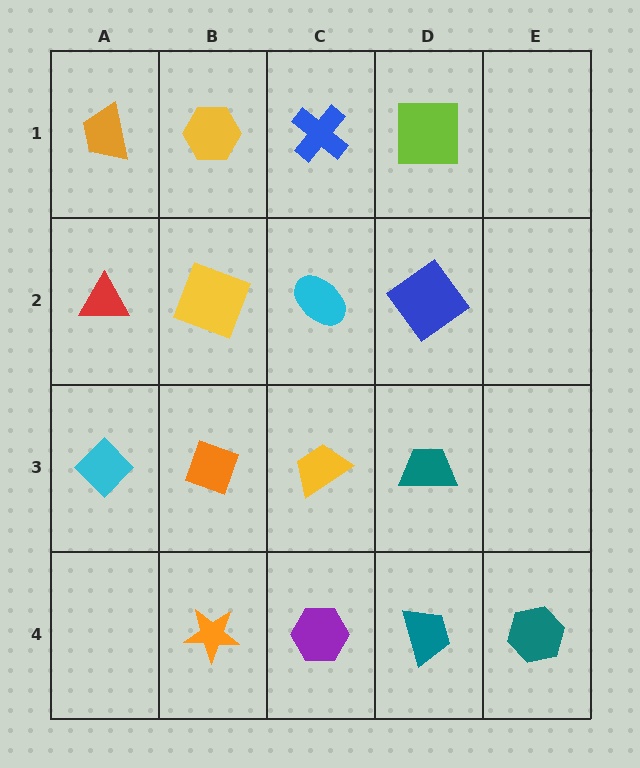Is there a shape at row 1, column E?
No, that cell is empty.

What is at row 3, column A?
A cyan diamond.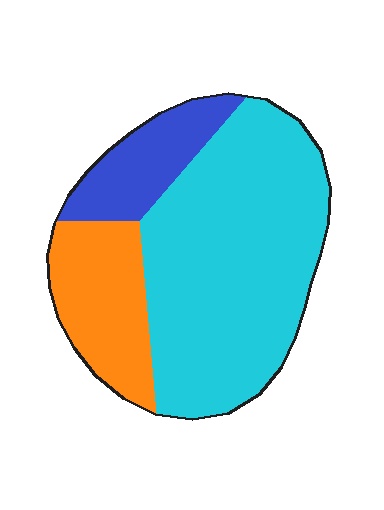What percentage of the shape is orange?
Orange covers about 20% of the shape.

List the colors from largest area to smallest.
From largest to smallest: cyan, orange, blue.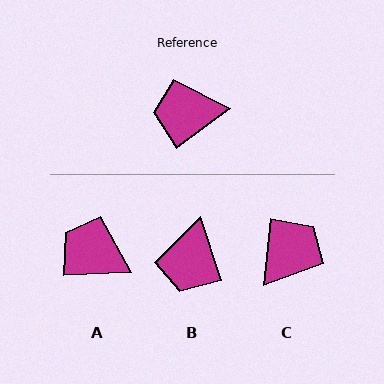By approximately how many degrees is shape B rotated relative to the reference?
Approximately 72 degrees counter-clockwise.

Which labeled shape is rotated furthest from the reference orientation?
C, about 133 degrees away.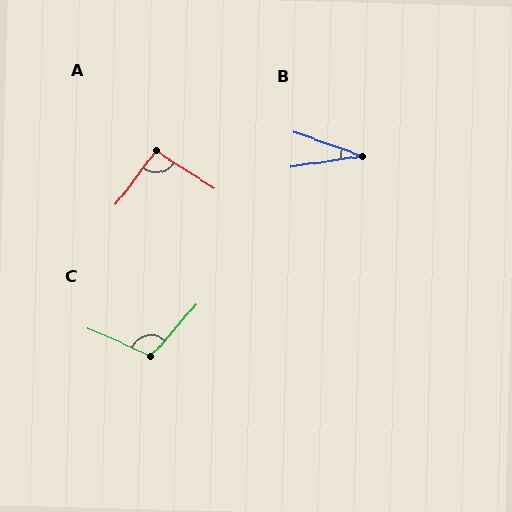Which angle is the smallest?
B, at approximately 28 degrees.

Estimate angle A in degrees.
Approximately 94 degrees.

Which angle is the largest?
C, at approximately 107 degrees.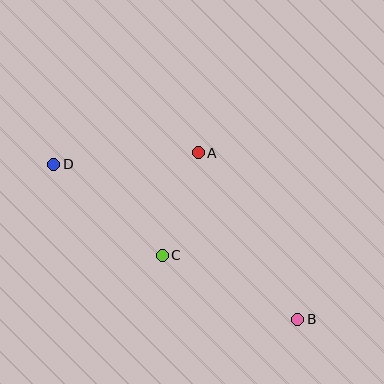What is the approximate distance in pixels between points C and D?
The distance between C and D is approximately 142 pixels.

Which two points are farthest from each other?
Points B and D are farthest from each other.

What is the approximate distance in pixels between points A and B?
The distance between A and B is approximately 194 pixels.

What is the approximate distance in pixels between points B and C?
The distance between B and C is approximately 150 pixels.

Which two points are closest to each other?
Points A and C are closest to each other.